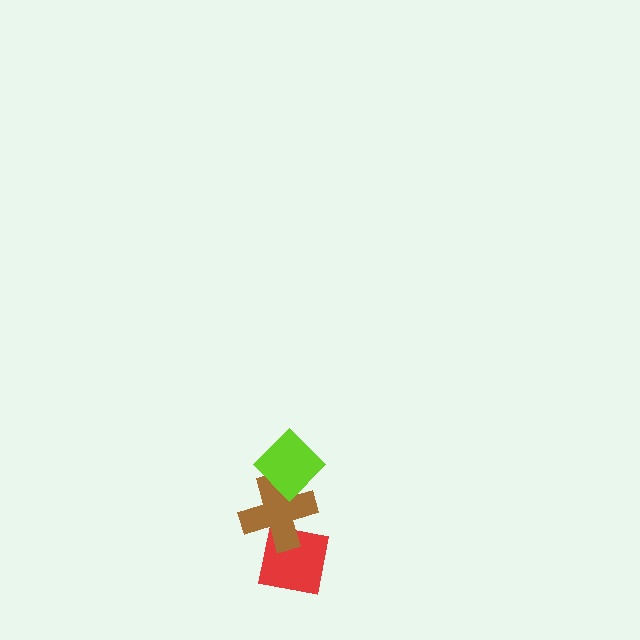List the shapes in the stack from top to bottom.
From top to bottom: the lime diamond, the brown cross, the red square.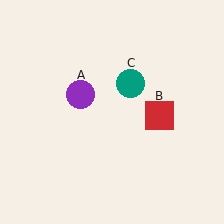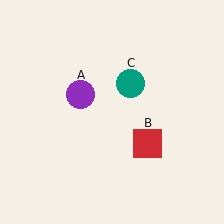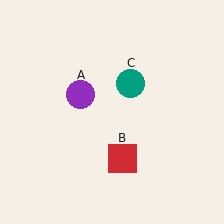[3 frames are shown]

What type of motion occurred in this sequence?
The red square (object B) rotated clockwise around the center of the scene.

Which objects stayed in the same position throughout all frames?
Purple circle (object A) and teal circle (object C) remained stationary.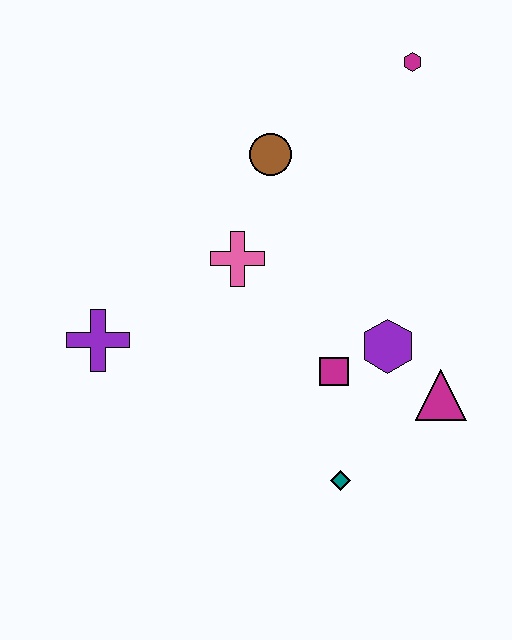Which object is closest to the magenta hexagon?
The brown circle is closest to the magenta hexagon.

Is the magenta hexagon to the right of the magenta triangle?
No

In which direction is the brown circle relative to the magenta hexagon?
The brown circle is to the left of the magenta hexagon.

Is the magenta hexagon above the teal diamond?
Yes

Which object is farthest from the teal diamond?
The magenta hexagon is farthest from the teal diamond.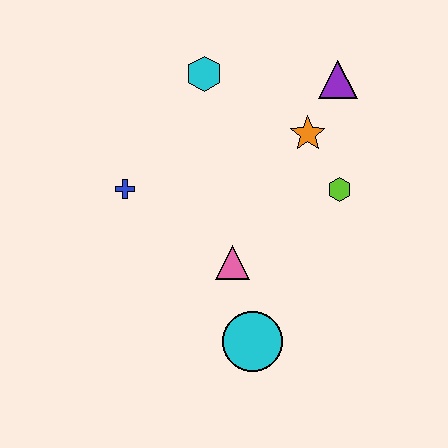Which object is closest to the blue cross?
The pink triangle is closest to the blue cross.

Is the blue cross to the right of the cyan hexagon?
No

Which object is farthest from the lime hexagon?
The blue cross is farthest from the lime hexagon.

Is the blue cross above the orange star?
No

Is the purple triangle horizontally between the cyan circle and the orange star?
No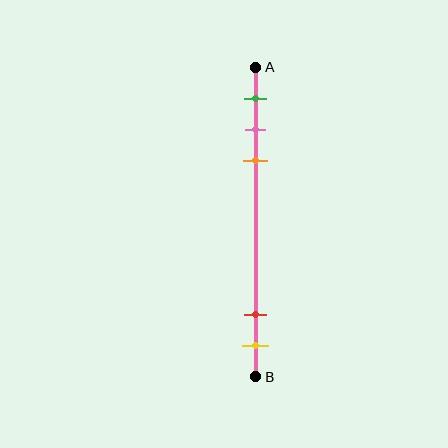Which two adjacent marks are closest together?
The pink and orange marks are the closest adjacent pair.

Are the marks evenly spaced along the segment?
No, the marks are not evenly spaced.